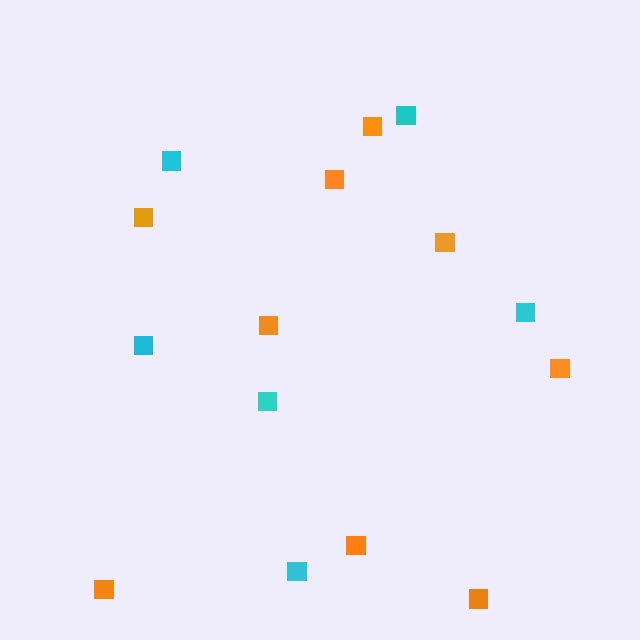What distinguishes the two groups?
There are 2 groups: one group of cyan squares (6) and one group of orange squares (9).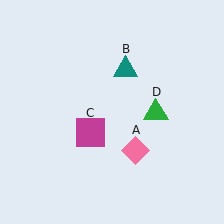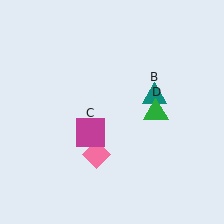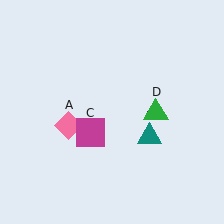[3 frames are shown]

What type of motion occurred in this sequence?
The pink diamond (object A), teal triangle (object B) rotated clockwise around the center of the scene.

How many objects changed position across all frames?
2 objects changed position: pink diamond (object A), teal triangle (object B).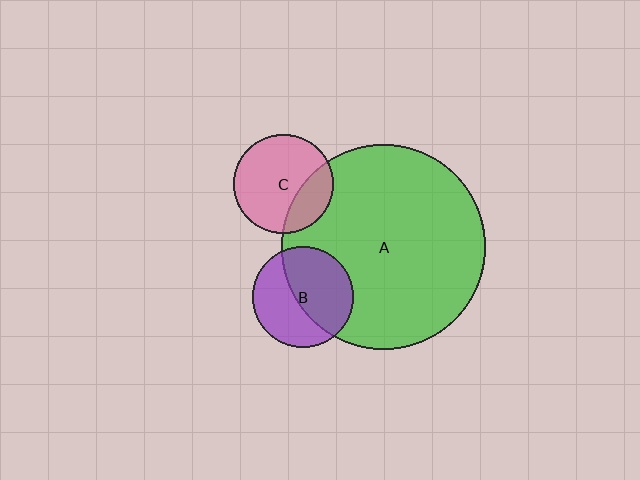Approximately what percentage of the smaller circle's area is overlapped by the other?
Approximately 25%.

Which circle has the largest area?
Circle A (green).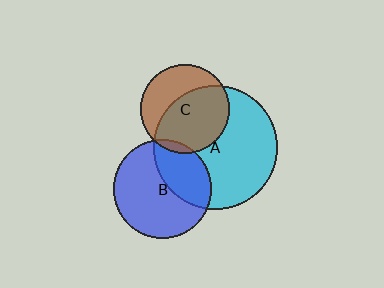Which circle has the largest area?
Circle A (cyan).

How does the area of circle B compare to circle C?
Approximately 1.2 times.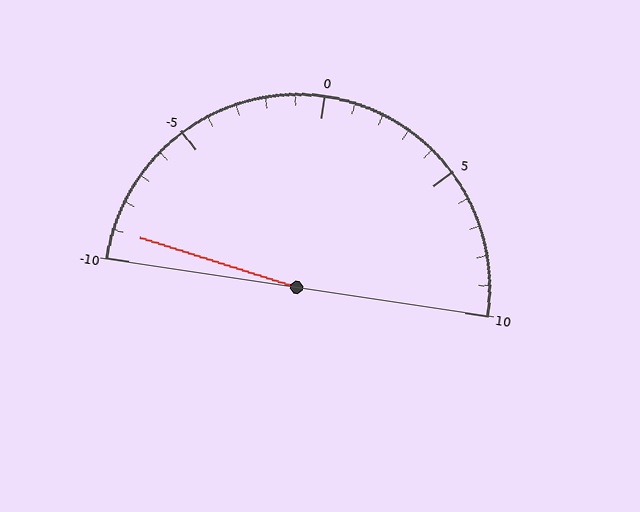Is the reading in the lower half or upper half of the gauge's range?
The reading is in the lower half of the range (-10 to 10).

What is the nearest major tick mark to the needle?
The nearest major tick mark is -10.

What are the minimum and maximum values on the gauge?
The gauge ranges from -10 to 10.